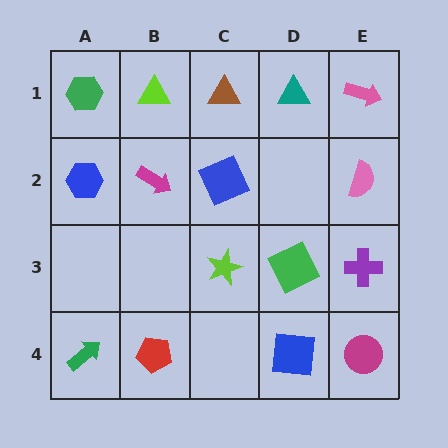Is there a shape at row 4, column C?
No, that cell is empty.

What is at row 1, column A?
A green hexagon.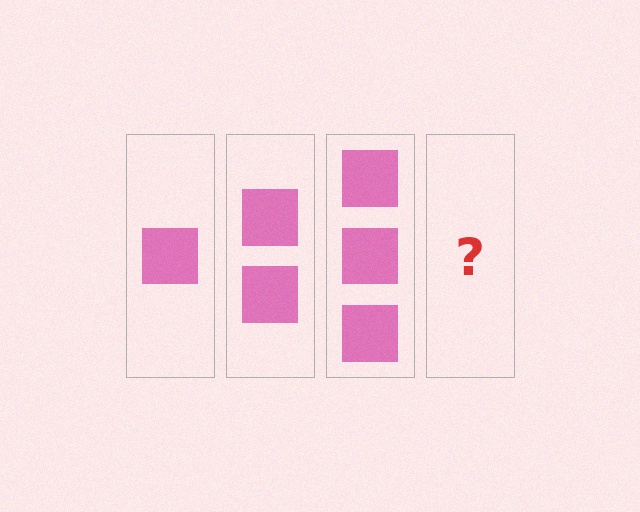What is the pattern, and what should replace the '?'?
The pattern is that each step adds one more square. The '?' should be 4 squares.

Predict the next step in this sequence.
The next step is 4 squares.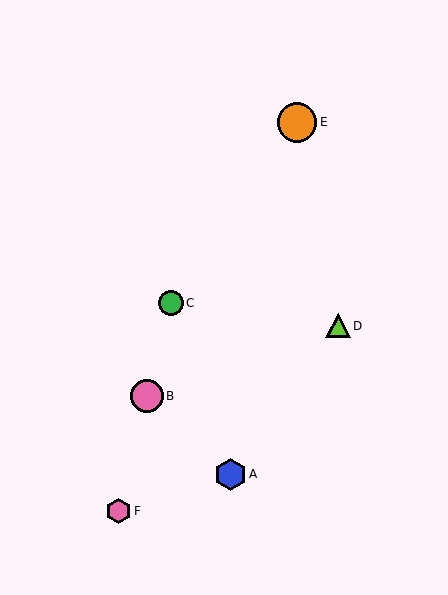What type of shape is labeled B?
Shape B is a pink circle.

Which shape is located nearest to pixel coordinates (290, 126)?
The orange circle (labeled E) at (297, 122) is nearest to that location.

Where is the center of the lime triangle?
The center of the lime triangle is at (338, 326).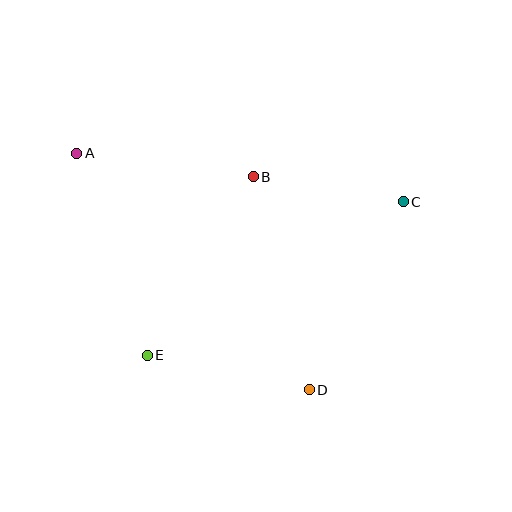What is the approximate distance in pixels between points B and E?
The distance between B and E is approximately 207 pixels.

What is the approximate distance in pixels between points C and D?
The distance between C and D is approximately 210 pixels.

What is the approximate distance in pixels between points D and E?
The distance between D and E is approximately 166 pixels.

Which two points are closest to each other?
Points B and C are closest to each other.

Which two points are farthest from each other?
Points A and D are farthest from each other.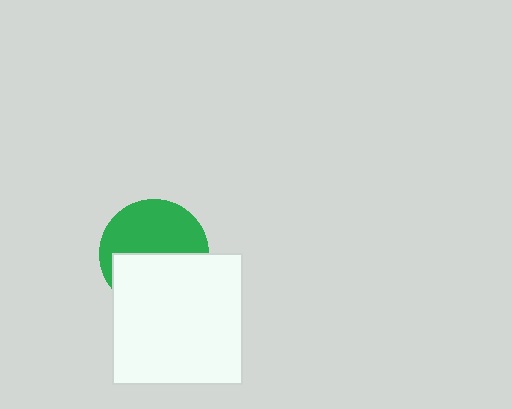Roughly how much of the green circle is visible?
About half of it is visible (roughly 53%).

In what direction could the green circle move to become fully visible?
The green circle could move up. That would shift it out from behind the white square entirely.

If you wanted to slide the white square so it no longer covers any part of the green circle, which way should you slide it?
Slide it down — that is the most direct way to separate the two shapes.